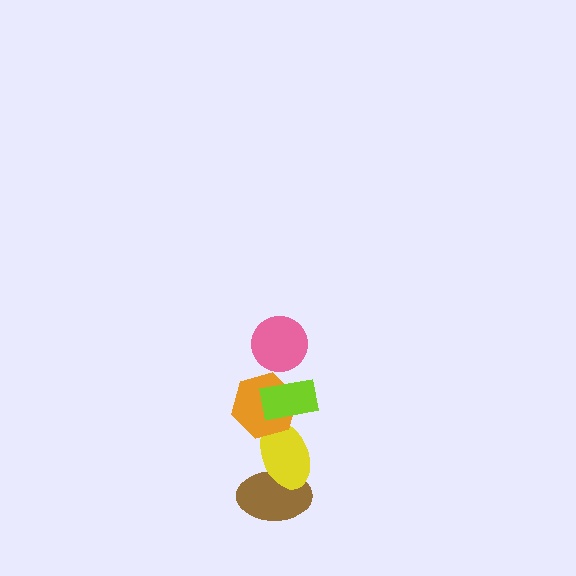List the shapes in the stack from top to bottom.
From top to bottom: the pink circle, the lime rectangle, the orange hexagon, the yellow ellipse, the brown ellipse.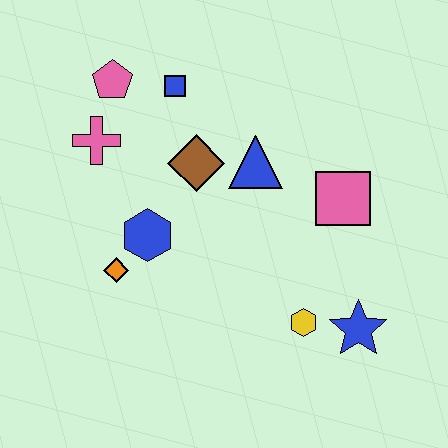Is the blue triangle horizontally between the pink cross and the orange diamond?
No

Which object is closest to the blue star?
The yellow hexagon is closest to the blue star.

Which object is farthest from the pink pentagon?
The blue star is farthest from the pink pentagon.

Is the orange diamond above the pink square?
No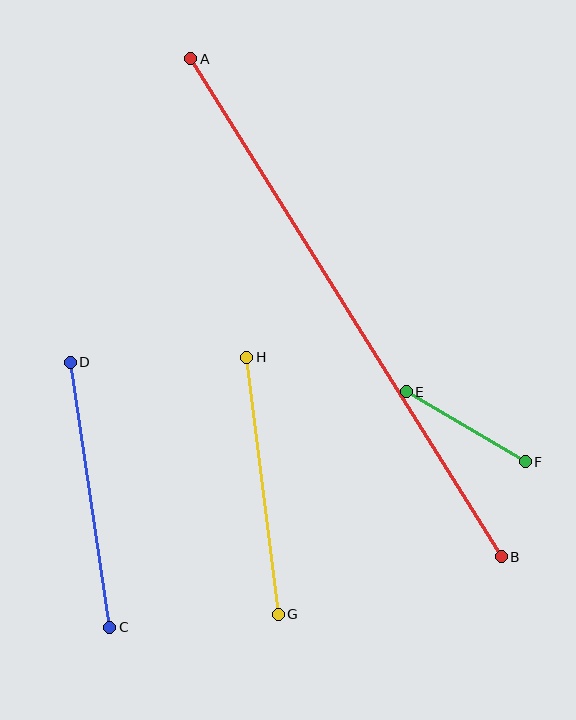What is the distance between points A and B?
The distance is approximately 587 pixels.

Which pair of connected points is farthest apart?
Points A and B are farthest apart.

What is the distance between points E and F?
The distance is approximately 138 pixels.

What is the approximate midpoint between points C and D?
The midpoint is at approximately (90, 495) pixels.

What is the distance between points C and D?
The distance is approximately 268 pixels.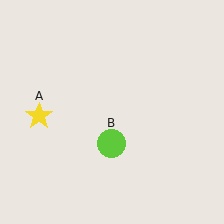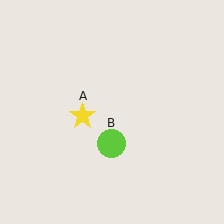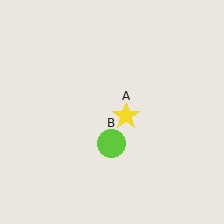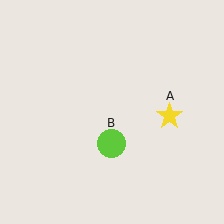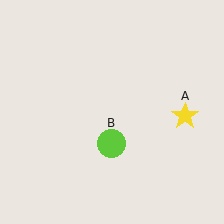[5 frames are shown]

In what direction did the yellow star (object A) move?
The yellow star (object A) moved right.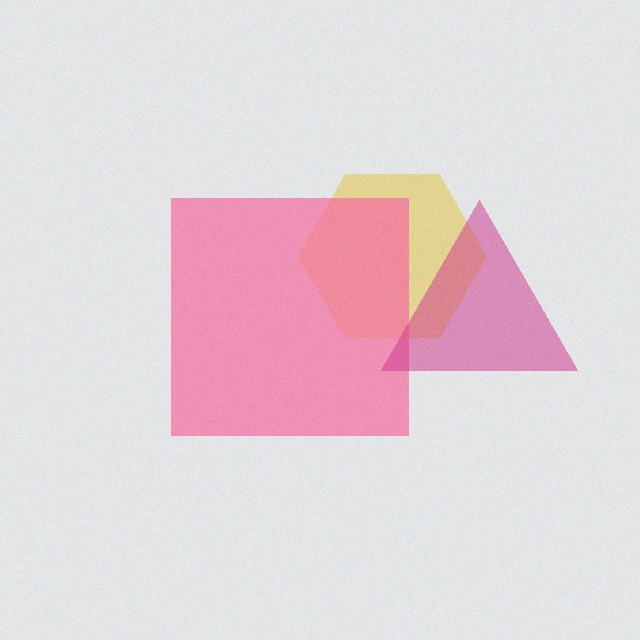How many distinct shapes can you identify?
There are 3 distinct shapes: a yellow hexagon, a pink square, a magenta triangle.